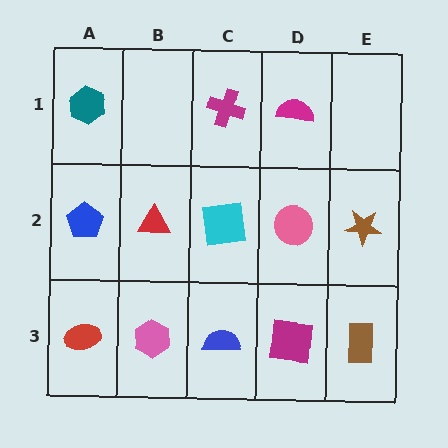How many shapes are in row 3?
5 shapes.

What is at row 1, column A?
A teal hexagon.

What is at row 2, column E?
A brown star.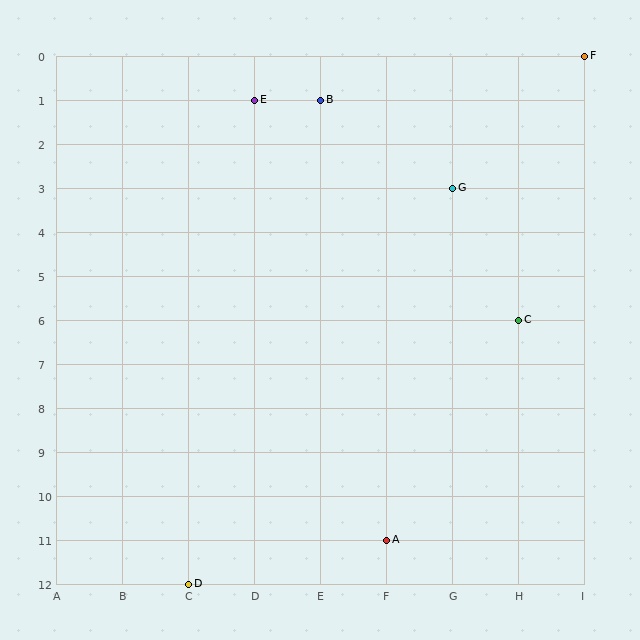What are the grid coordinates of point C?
Point C is at grid coordinates (H, 6).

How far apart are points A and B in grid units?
Points A and B are 1 column and 10 rows apart (about 10.0 grid units diagonally).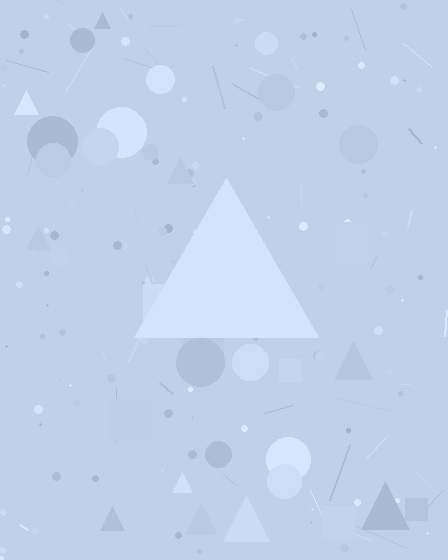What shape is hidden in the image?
A triangle is hidden in the image.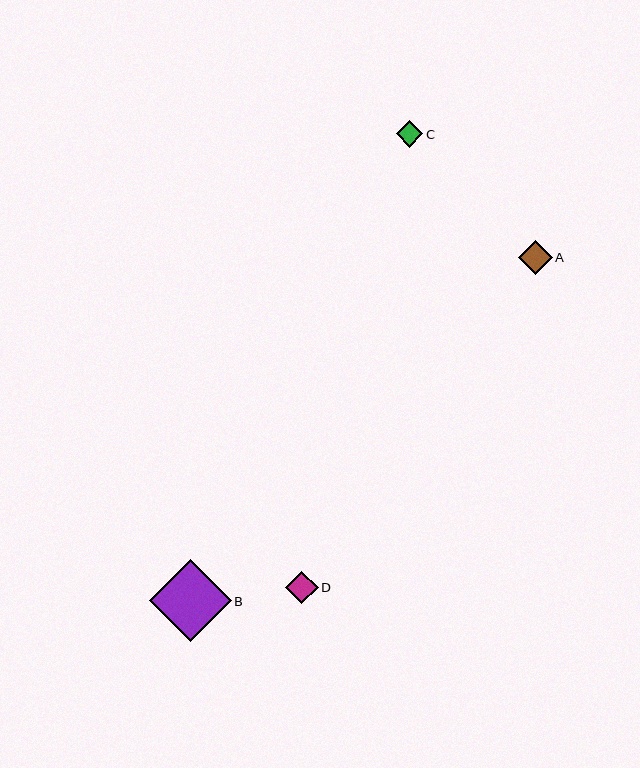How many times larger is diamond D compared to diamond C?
Diamond D is approximately 1.2 times the size of diamond C.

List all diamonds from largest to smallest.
From largest to smallest: B, A, D, C.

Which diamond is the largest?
Diamond B is the largest with a size of approximately 81 pixels.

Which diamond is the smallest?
Diamond C is the smallest with a size of approximately 26 pixels.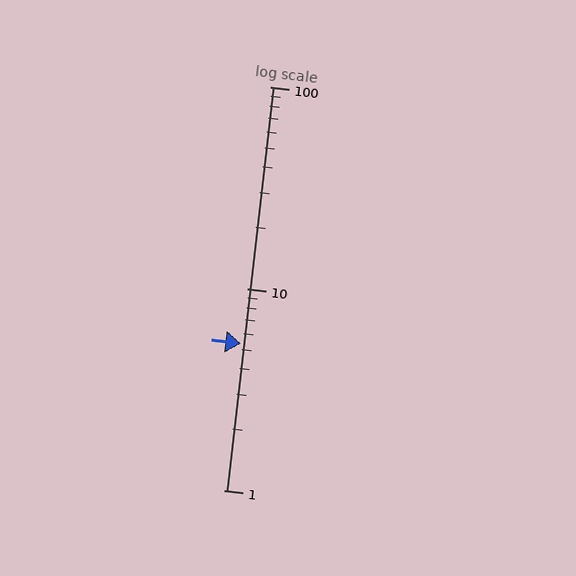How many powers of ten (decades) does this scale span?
The scale spans 2 decades, from 1 to 100.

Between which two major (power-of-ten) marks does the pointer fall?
The pointer is between 1 and 10.